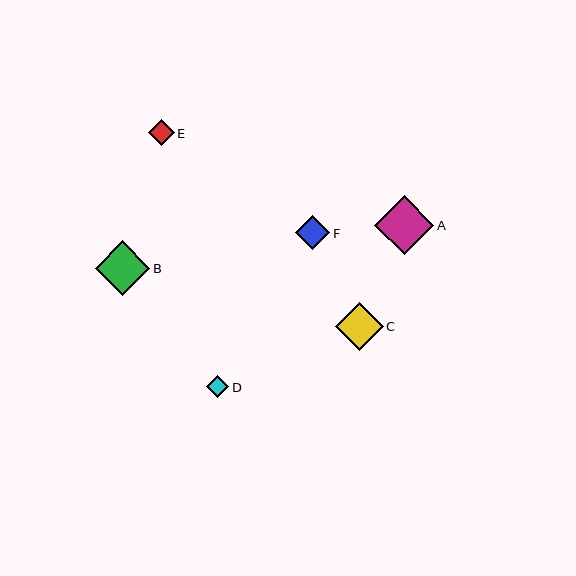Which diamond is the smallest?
Diamond D is the smallest with a size of approximately 23 pixels.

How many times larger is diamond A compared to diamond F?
Diamond A is approximately 1.7 times the size of diamond F.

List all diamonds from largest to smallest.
From largest to smallest: A, B, C, F, E, D.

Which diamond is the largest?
Diamond A is the largest with a size of approximately 59 pixels.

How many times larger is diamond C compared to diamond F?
Diamond C is approximately 1.4 times the size of diamond F.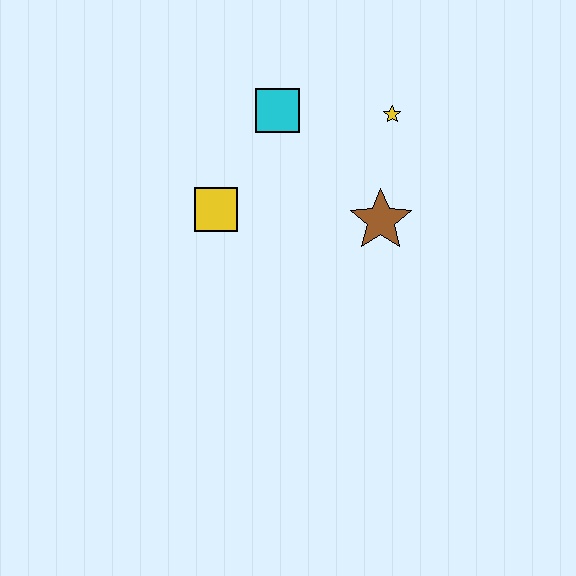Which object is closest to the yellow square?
The cyan square is closest to the yellow square.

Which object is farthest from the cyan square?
The brown star is farthest from the cyan square.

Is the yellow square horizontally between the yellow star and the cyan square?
No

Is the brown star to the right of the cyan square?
Yes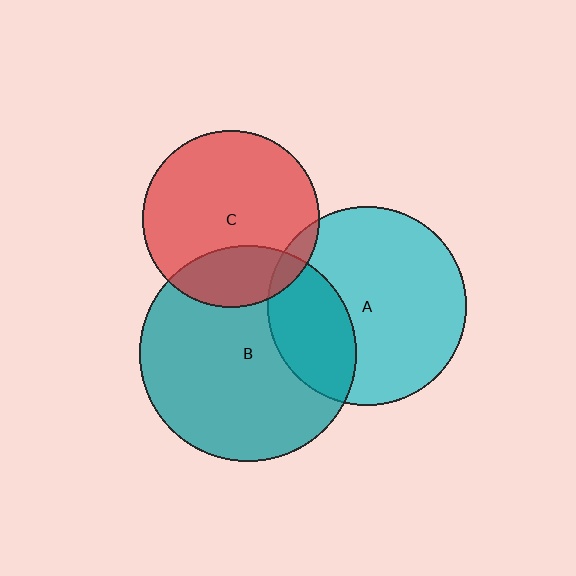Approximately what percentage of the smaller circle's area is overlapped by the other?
Approximately 25%.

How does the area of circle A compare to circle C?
Approximately 1.3 times.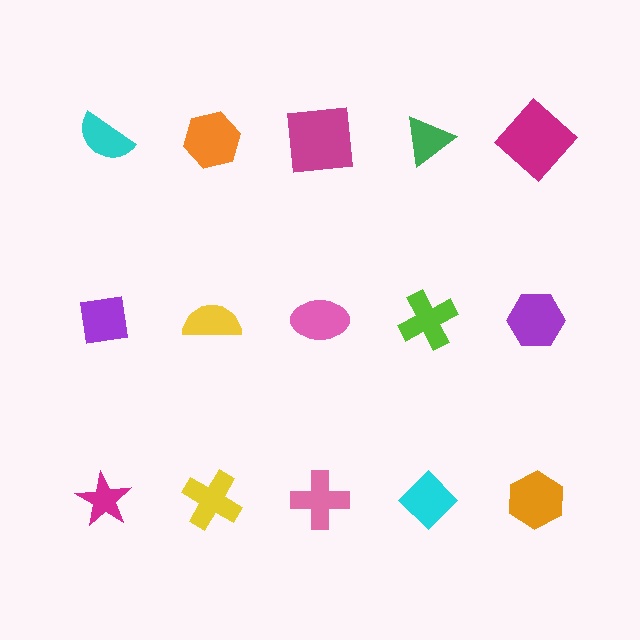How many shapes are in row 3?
5 shapes.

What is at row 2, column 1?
A purple square.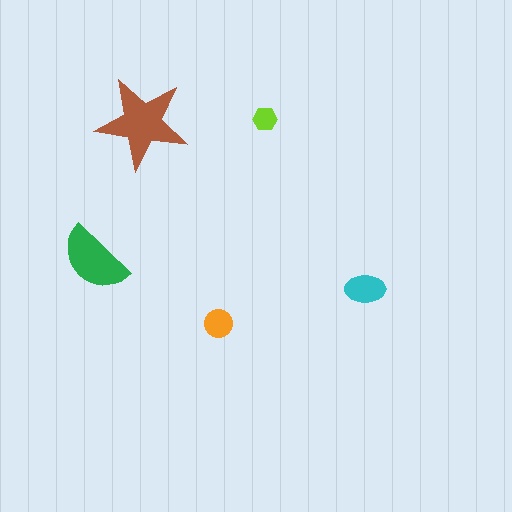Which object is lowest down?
The orange circle is bottommost.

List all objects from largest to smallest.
The brown star, the green semicircle, the cyan ellipse, the orange circle, the lime hexagon.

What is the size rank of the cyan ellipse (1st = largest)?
3rd.